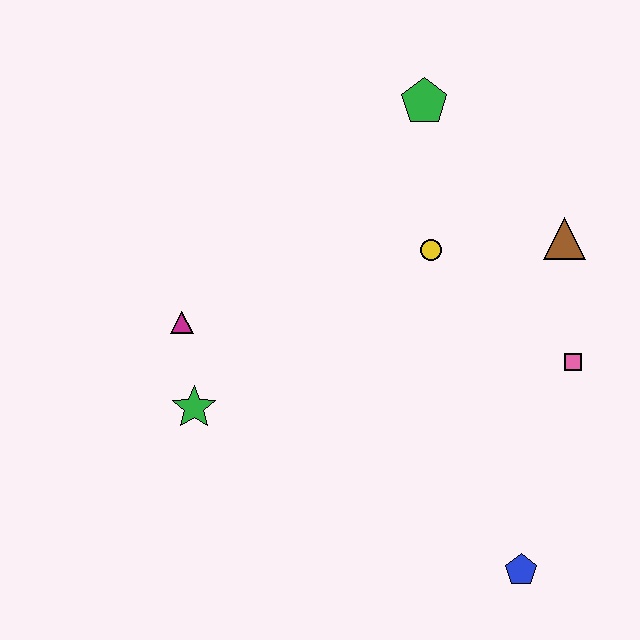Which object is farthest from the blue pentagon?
The green pentagon is farthest from the blue pentagon.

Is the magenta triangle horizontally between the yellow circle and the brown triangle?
No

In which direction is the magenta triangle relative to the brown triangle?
The magenta triangle is to the left of the brown triangle.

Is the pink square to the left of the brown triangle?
No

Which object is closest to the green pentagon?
The yellow circle is closest to the green pentagon.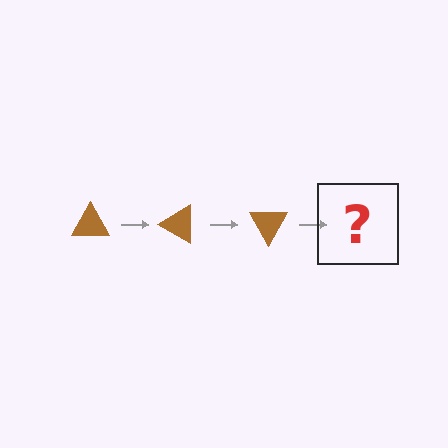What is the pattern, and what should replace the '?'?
The pattern is that the triangle rotates 30 degrees each step. The '?' should be a brown triangle rotated 90 degrees.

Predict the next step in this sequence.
The next step is a brown triangle rotated 90 degrees.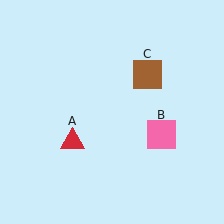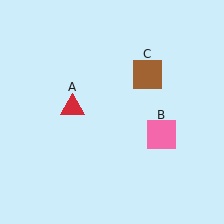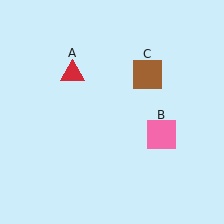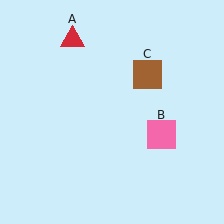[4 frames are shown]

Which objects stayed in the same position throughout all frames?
Pink square (object B) and brown square (object C) remained stationary.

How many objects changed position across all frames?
1 object changed position: red triangle (object A).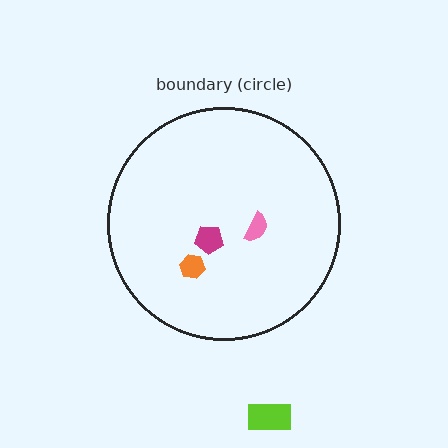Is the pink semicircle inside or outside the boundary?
Inside.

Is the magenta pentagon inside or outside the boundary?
Inside.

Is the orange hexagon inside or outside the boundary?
Inside.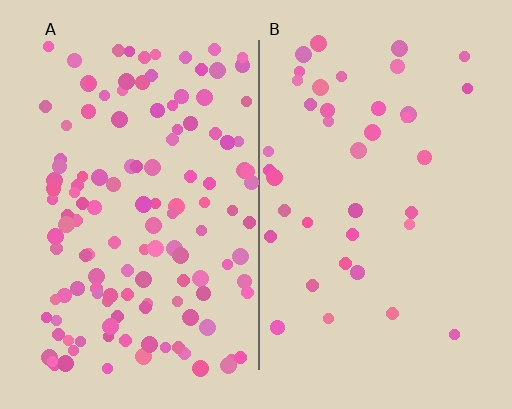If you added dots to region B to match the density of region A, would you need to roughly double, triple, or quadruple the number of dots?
Approximately triple.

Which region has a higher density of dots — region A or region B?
A (the left).